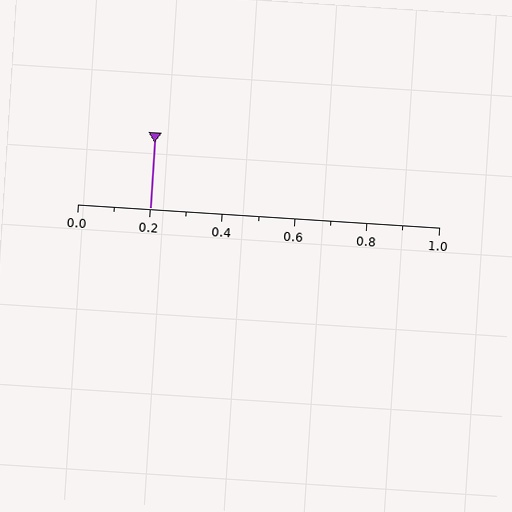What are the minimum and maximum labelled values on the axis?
The axis runs from 0.0 to 1.0.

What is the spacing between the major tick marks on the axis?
The major ticks are spaced 0.2 apart.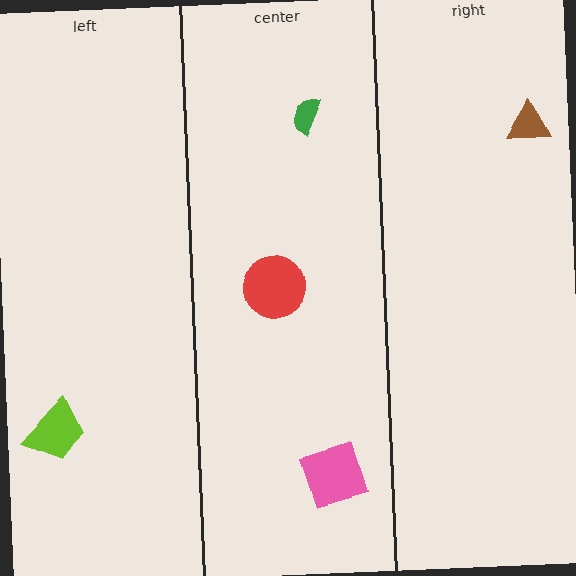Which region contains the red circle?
The center region.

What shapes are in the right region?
The brown triangle.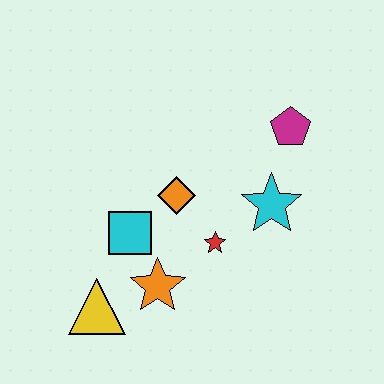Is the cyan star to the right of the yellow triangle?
Yes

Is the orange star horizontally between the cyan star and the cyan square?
Yes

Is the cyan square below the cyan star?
Yes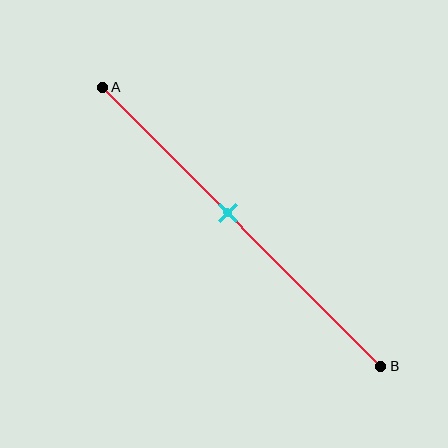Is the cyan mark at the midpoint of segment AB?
No, the mark is at about 45% from A, not at the 50% midpoint.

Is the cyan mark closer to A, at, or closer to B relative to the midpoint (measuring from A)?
The cyan mark is closer to point A than the midpoint of segment AB.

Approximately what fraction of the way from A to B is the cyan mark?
The cyan mark is approximately 45% of the way from A to B.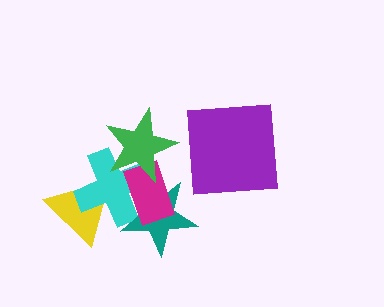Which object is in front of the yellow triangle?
The cyan cross is in front of the yellow triangle.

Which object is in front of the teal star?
The magenta rectangle is in front of the teal star.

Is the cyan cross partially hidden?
Yes, it is partially covered by another shape.